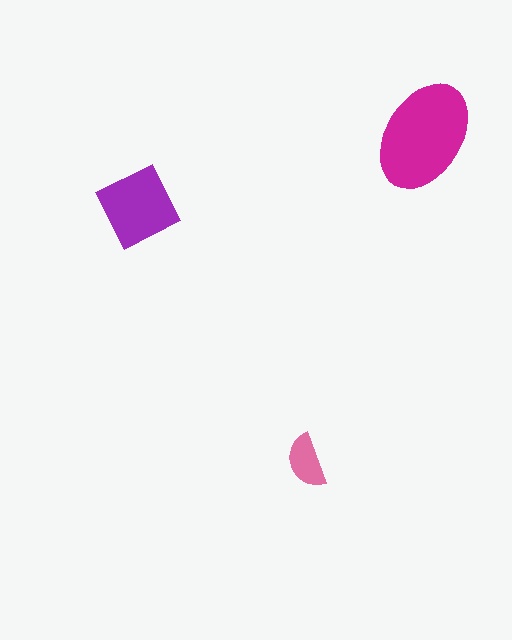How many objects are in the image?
There are 3 objects in the image.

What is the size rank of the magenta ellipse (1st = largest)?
1st.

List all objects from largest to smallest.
The magenta ellipse, the purple square, the pink semicircle.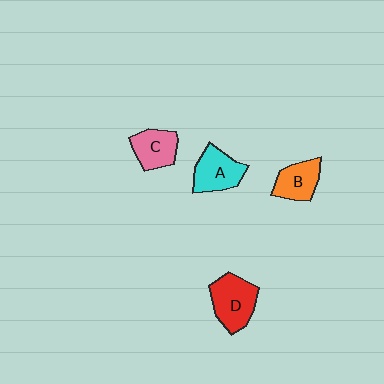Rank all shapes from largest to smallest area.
From largest to smallest: D (red), A (cyan), C (pink), B (orange).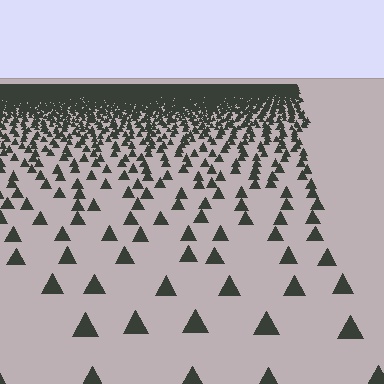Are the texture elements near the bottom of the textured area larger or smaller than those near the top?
Larger. Near the bottom, elements are closer to the viewer and appear at a bigger on-screen size.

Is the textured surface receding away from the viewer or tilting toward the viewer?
The surface is receding away from the viewer. Texture elements get smaller and denser toward the top.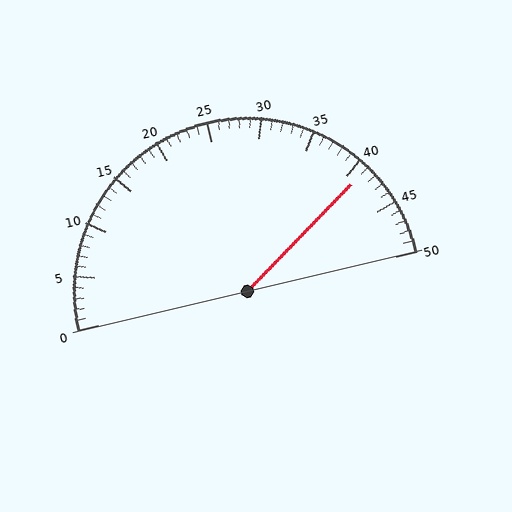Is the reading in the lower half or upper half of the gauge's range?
The reading is in the upper half of the range (0 to 50).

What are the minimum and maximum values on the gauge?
The gauge ranges from 0 to 50.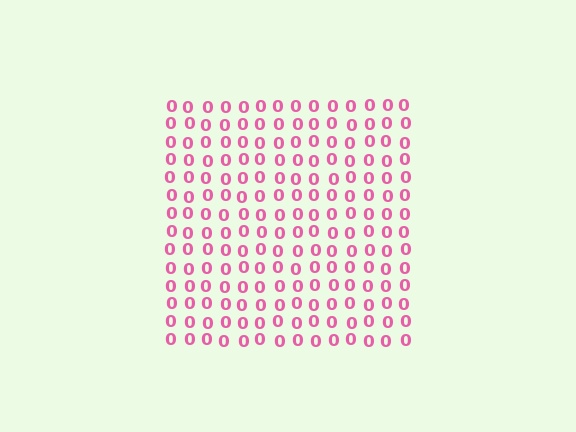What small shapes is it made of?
It is made of small digit 0's.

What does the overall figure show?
The overall figure shows a square.